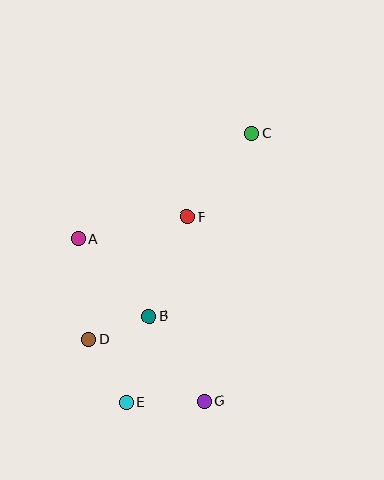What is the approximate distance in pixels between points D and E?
The distance between D and E is approximately 74 pixels.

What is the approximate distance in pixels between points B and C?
The distance between B and C is approximately 210 pixels.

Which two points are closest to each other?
Points B and D are closest to each other.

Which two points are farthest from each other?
Points C and E are farthest from each other.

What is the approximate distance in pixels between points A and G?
The distance between A and G is approximately 205 pixels.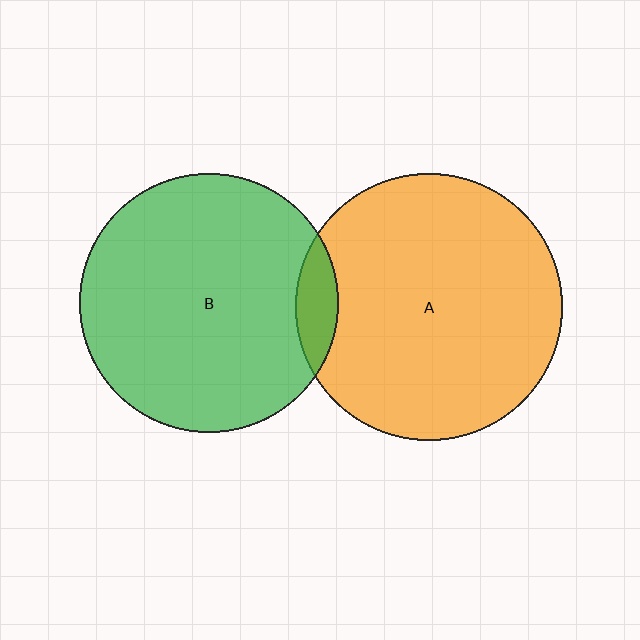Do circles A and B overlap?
Yes.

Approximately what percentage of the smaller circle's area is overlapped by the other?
Approximately 10%.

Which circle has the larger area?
Circle A (orange).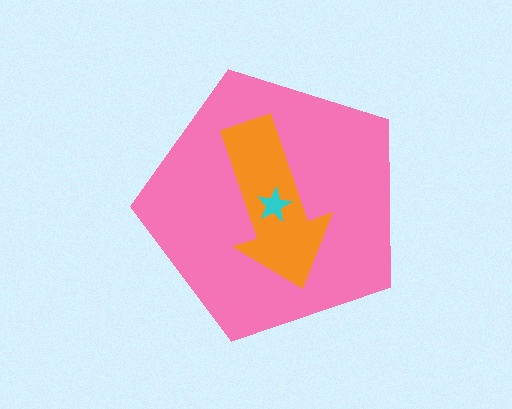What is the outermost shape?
The pink pentagon.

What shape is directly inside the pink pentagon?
The orange arrow.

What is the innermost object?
The cyan star.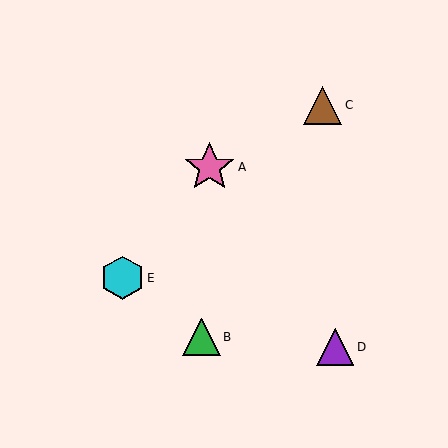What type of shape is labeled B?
Shape B is a green triangle.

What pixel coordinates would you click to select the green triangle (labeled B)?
Click at (202, 337) to select the green triangle B.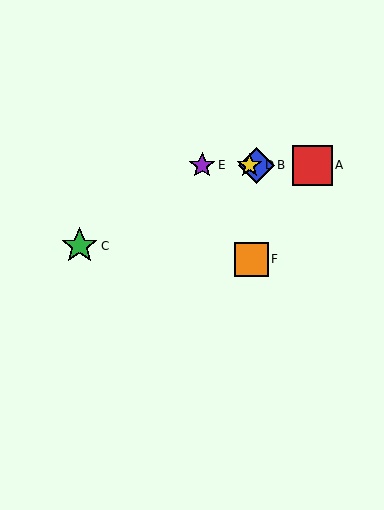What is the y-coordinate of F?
Object F is at y≈259.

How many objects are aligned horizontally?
4 objects (A, B, D, E) are aligned horizontally.